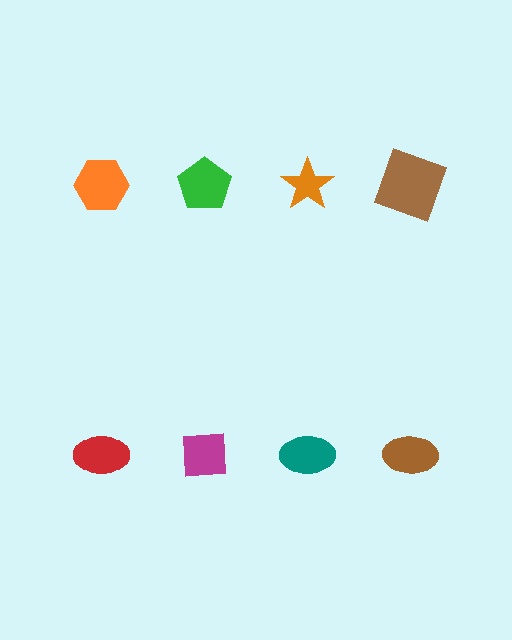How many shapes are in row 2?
4 shapes.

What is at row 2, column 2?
A magenta square.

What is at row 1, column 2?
A green pentagon.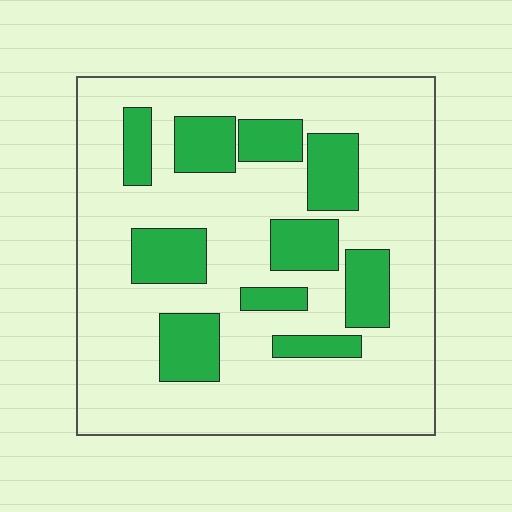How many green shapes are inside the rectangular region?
10.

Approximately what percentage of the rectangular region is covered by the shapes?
Approximately 25%.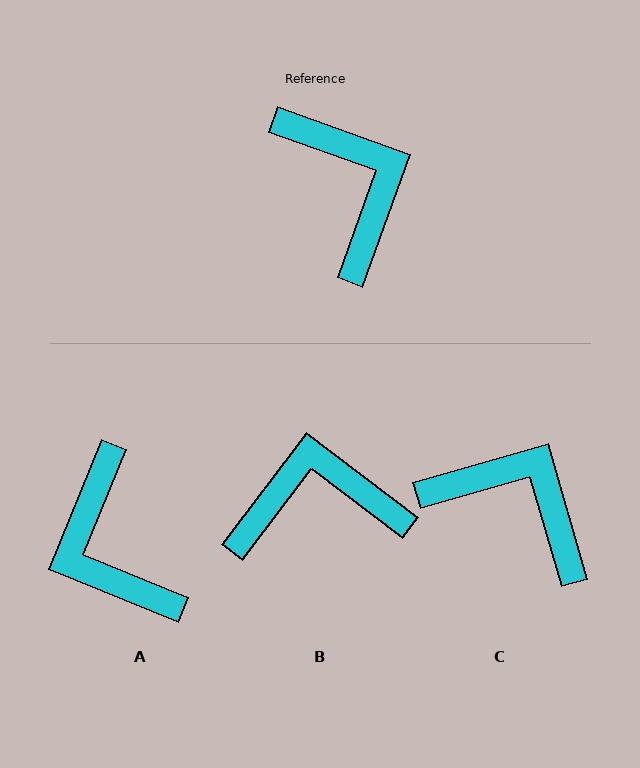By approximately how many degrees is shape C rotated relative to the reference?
Approximately 36 degrees counter-clockwise.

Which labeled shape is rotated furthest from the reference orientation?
A, about 178 degrees away.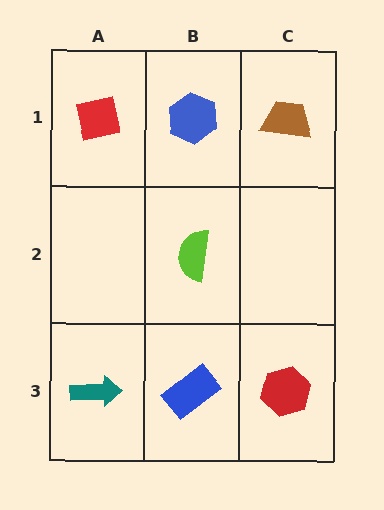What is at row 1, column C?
A brown trapezoid.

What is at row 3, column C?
A red hexagon.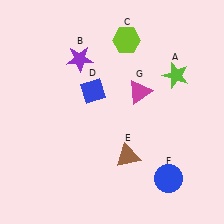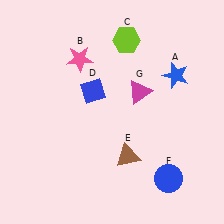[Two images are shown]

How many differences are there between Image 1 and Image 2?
There are 2 differences between the two images.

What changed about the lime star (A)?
In Image 1, A is lime. In Image 2, it changed to blue.